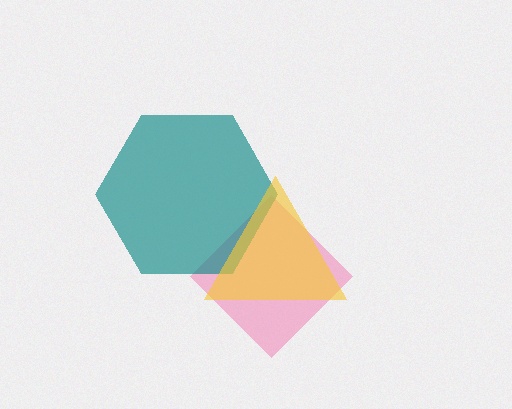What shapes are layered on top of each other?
The layered shapes are: a pink diamond, a teal hexagon, a yellow triangle.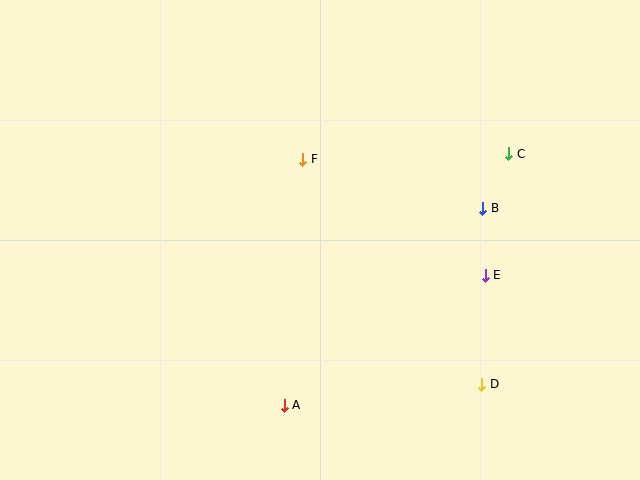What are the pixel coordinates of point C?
Point C is at (509, 154).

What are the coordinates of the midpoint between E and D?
The midpoint between E and D is at (484, 330).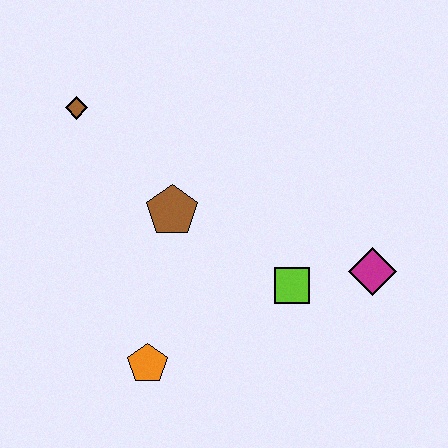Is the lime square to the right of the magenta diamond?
No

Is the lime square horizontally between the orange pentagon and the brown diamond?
No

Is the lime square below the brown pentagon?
Yes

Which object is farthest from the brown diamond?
The magenta diamond is farthest from the brown diamond.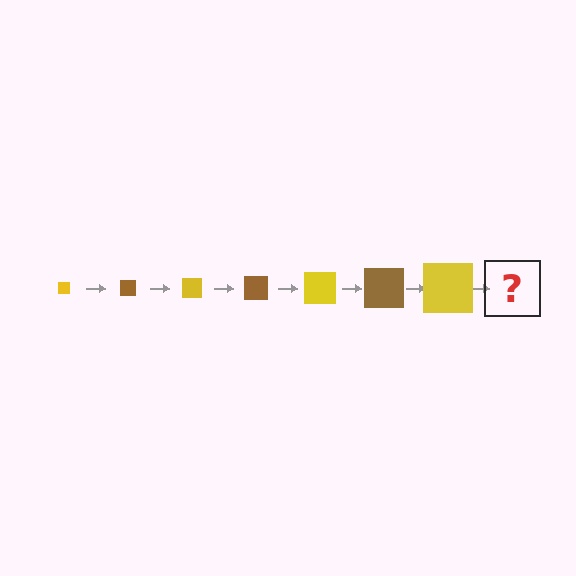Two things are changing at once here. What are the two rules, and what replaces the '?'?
The two rules are that the square grows larger each step and the color cycles through yellow and brown. The '?' should be a brown square, larger than the previous one.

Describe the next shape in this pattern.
It should be a brown square, larger than the previous one.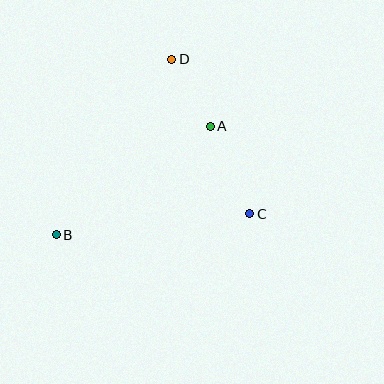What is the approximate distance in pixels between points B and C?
The distance between B and C is approximately 195 pixels.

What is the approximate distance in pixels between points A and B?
The distance between A and B is approximately 188 pixels.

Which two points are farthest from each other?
Points B and D are farthest from each other.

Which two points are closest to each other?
Points A and D are closest to each other.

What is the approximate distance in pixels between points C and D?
The distance between C and D is approximately 173 pixels.